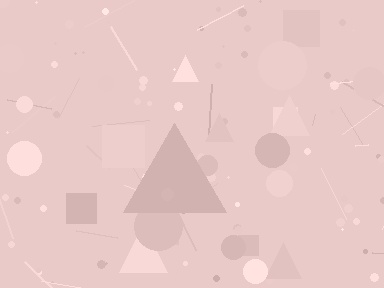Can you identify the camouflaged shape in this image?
The camouflaged shape is a triangle.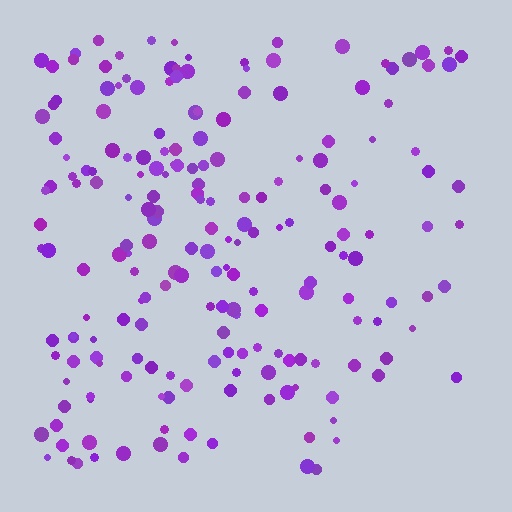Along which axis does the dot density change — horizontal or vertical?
Horizontal.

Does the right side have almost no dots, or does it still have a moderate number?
Still a moderate number, just noticeably fewer than the left.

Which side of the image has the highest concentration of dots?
The left.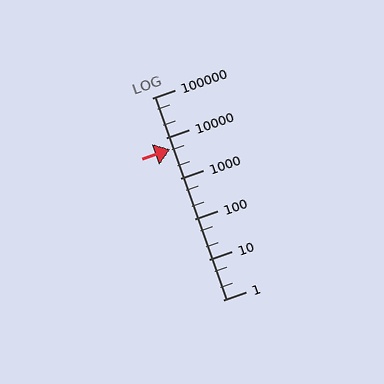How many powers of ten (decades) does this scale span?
The scale spans 5 decades, from 1 to 100000.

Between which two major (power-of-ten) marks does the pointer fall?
The pointer is between 1000 and 10000.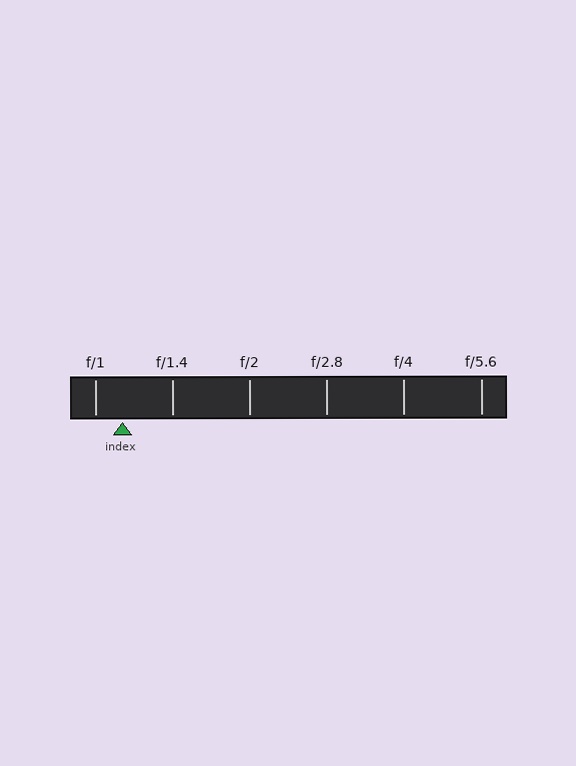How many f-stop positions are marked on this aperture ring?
There are 6 f-stop positions marked.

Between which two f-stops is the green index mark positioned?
The index mark is between f/1 and f/1.4.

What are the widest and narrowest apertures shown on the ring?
The widest aperture shown is f/1 and the narrowest is f/5.6.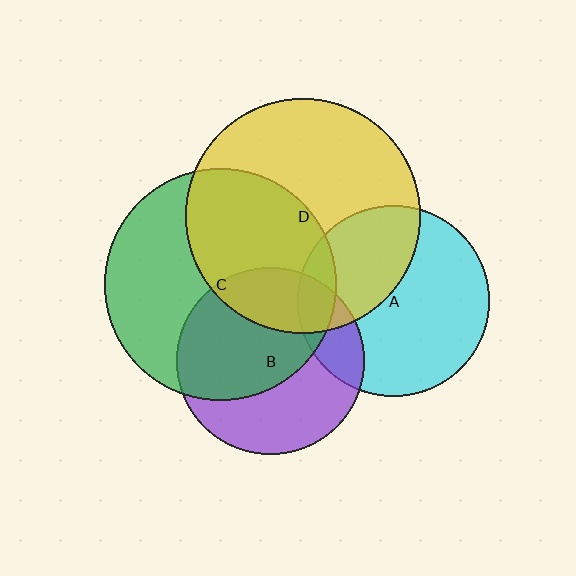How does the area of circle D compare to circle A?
Approximately 1.5 times.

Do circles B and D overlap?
Yes.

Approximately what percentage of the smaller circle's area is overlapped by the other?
Approximately 25%.